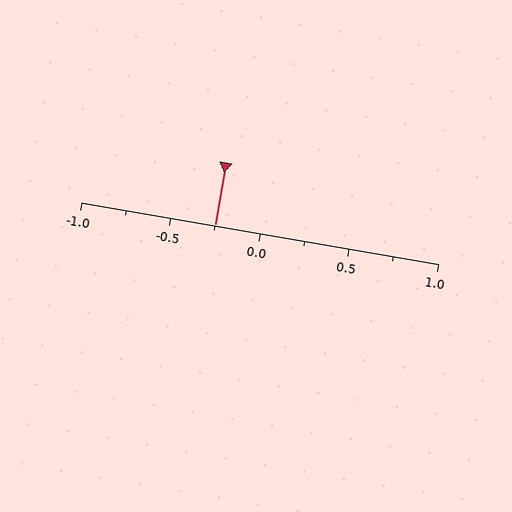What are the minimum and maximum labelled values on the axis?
The axis runs from -1.0 to 1.0.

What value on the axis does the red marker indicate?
The marker indicates approximately -0.25.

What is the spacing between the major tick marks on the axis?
The major ticks are spaced 0.5 apart.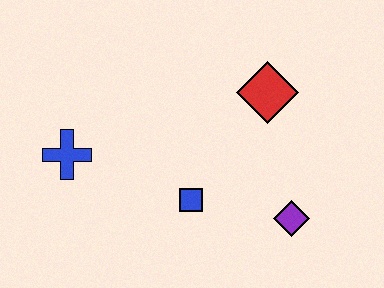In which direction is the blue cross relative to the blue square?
The blue cross is to the left of the blue square.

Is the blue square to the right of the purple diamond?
No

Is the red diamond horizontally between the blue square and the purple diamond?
Yes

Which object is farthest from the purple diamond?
The blue cross is farthest from the purple diamond.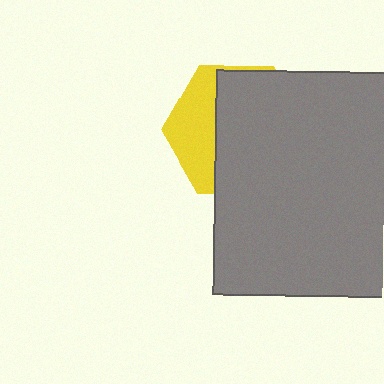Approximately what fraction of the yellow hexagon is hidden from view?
Roughly 67% of the yellow hexagon is hidden behind the gray square.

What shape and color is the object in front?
The object in front is a gray square.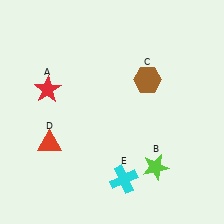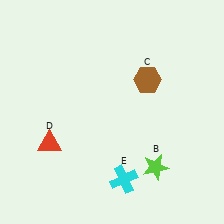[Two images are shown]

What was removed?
The red star (A) was removed in Image 2.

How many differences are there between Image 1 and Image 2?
There is 1 difference between the two images.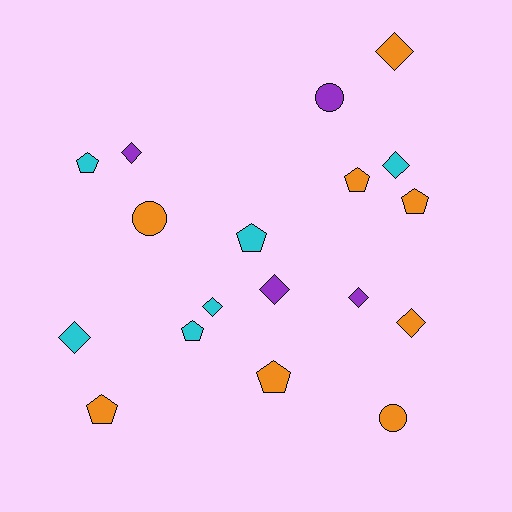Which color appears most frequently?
Orange, with 8 objects.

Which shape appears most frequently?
Diamond, with 8 objects.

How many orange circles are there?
There are 2 orange circles.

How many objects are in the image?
There are 18 objects.